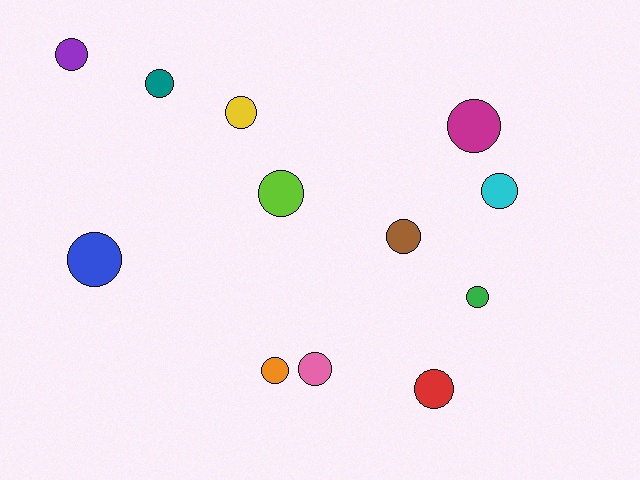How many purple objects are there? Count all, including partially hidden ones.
There is 1 purple object.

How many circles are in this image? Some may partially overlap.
There are 12 circles.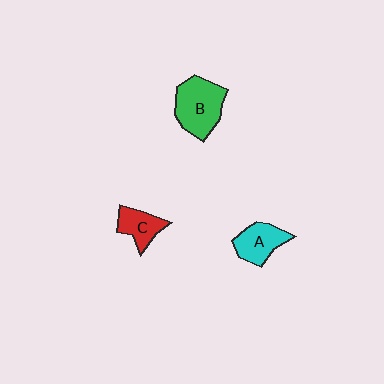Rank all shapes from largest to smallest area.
From largest to smallest: B (green), A (cyan), C (red).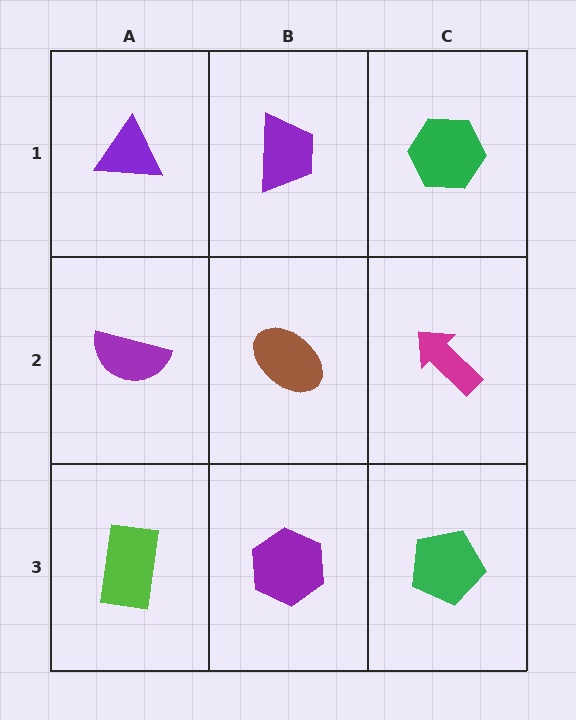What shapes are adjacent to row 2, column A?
A purple triangle (row 1, column A), a lime rectangle (row 3, column A), a brown ellipse (row 2, column B).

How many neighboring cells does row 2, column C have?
3.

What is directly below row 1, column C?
A magenta arrow.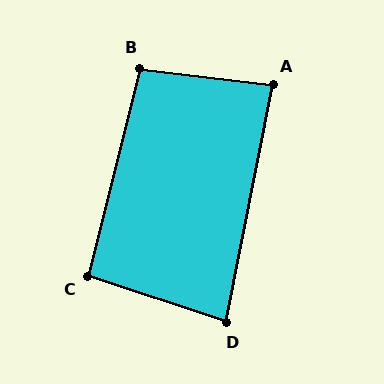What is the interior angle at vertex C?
Approximately 94 degrees (approximately right).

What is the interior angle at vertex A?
Approximately 86 degrees (approximately right).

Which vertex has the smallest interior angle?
D, at approximately 83 degrees.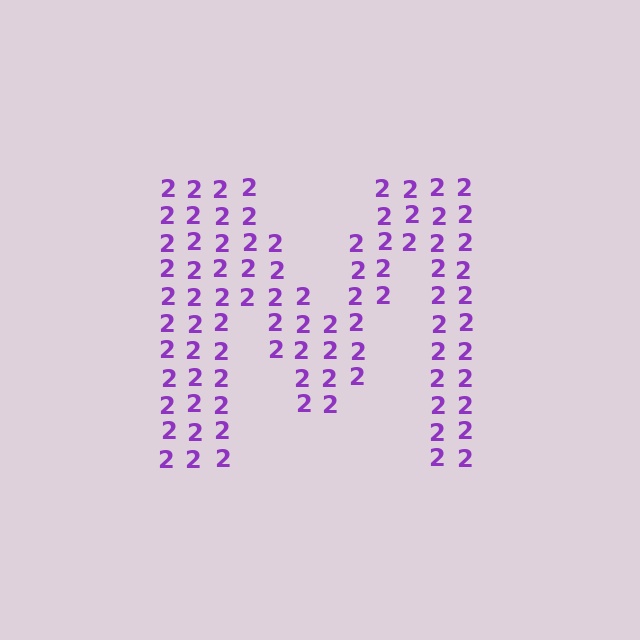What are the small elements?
The small elements are digit 2's.